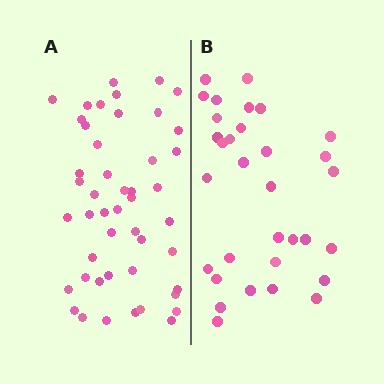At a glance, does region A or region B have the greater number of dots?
Region A (the left region) has more dots.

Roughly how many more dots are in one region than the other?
Region A has approximately 15 more dots than region B.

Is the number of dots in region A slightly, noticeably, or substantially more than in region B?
Region A has substantially more. The ratio is roughly 1.5 to 1.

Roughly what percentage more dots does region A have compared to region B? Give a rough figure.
About 45% more.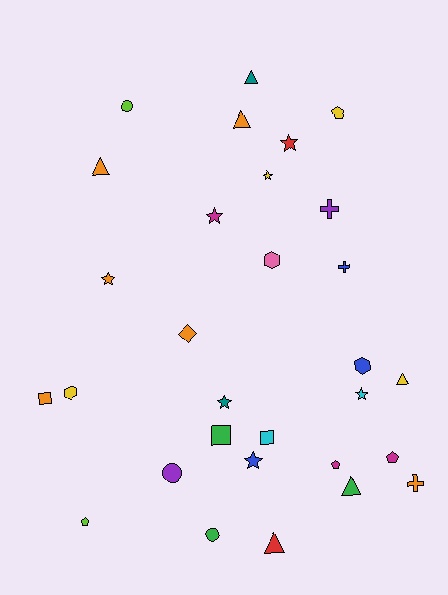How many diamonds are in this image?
There is 1 diamond.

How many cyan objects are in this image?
There are 2 cyan objects.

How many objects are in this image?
There are 30 objects.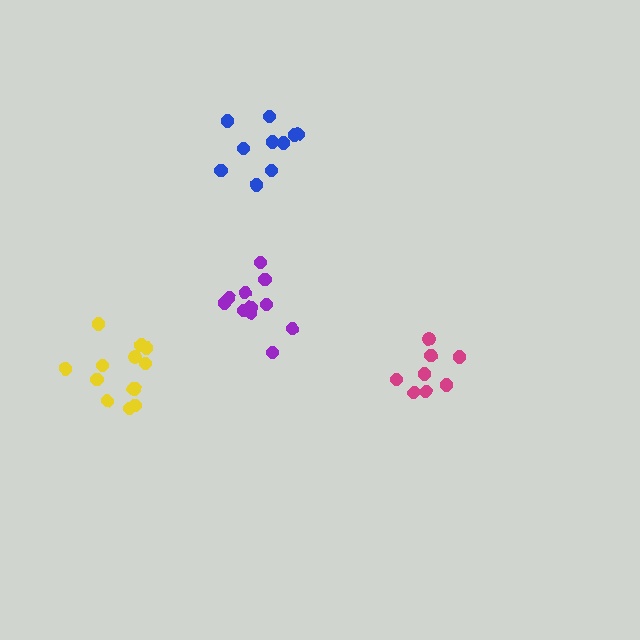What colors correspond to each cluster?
The clusters are colored: magenta, blue, yellow, purple.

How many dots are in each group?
Group 1: 8 dots, Group 2: 10 dots, Group 3: 13 dots, Group 4: 11 dots (42 total).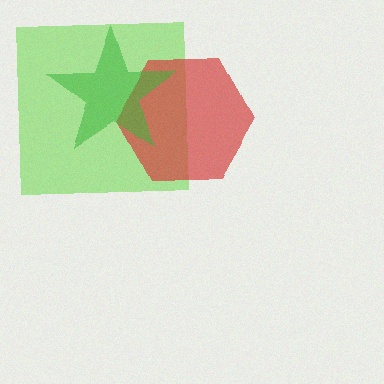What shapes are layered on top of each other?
The layered shapes are: a lime square, a red hexagon, a green star.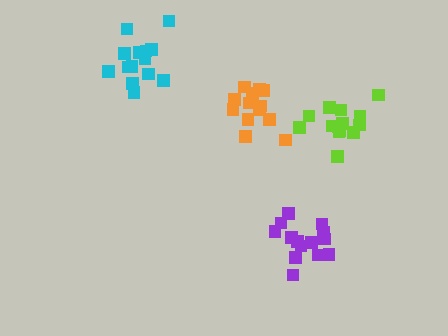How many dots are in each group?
Group 1: 14 dots, Group 2: 13 dots, Group 3: 14 dots, Group 4: 14 dots (55 total).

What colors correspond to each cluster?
The clusters are colored: purple, orange, cyan, lime.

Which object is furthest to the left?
The cyan cluster is leftmost.